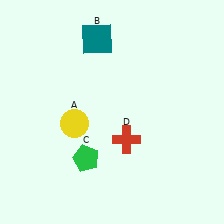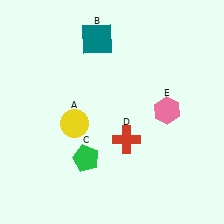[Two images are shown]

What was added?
A pink hexagon (E) was added in Image 2.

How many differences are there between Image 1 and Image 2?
There is 1 difference between the two images.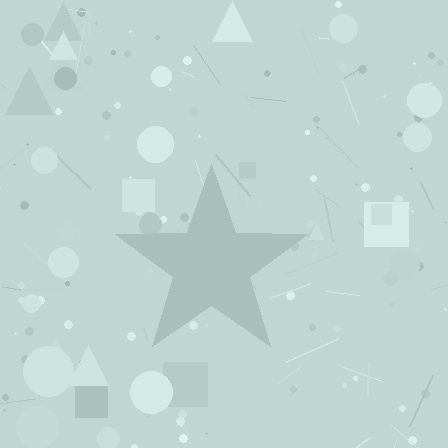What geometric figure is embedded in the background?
A star is embedded in the background.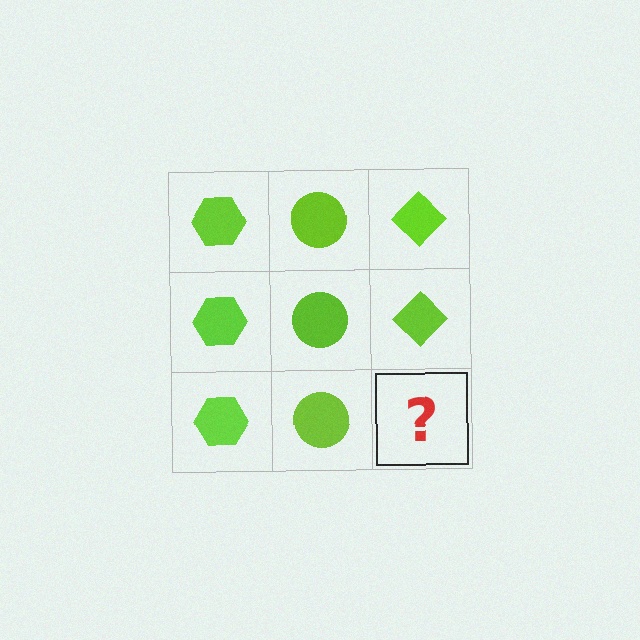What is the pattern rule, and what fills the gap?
The rule is that each column has a consistent shape. The gap should be filled with a lime diamond.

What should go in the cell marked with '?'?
The missing cell should contain a lime diamond.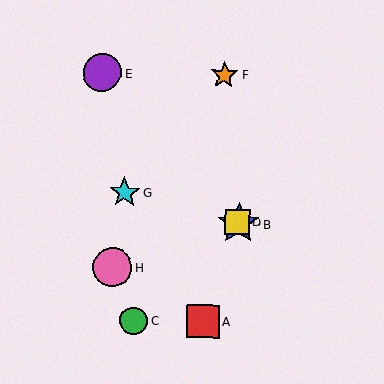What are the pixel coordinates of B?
Object B is at (239, 224).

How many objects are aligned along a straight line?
3 objects (B, D, E) are aligned along a straight line.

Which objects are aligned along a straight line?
Objects B, D, E are aligned along a straight line.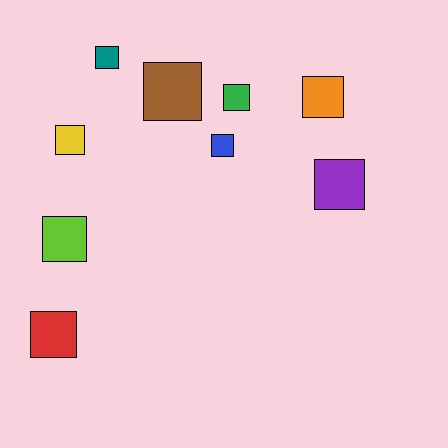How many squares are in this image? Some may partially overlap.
There are 9 squares.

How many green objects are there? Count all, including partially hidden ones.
There is 1 green object.